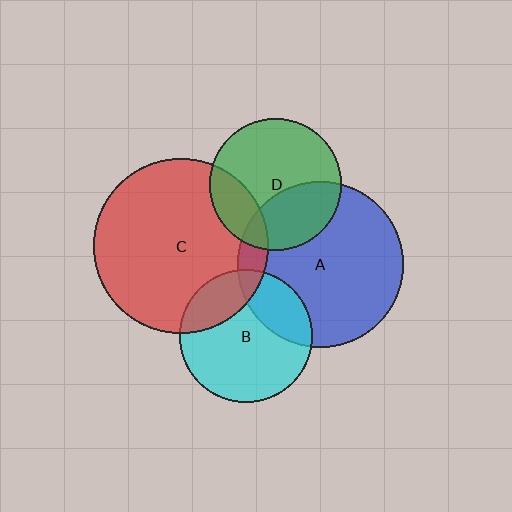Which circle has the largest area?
Circle C (red).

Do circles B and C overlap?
Yes.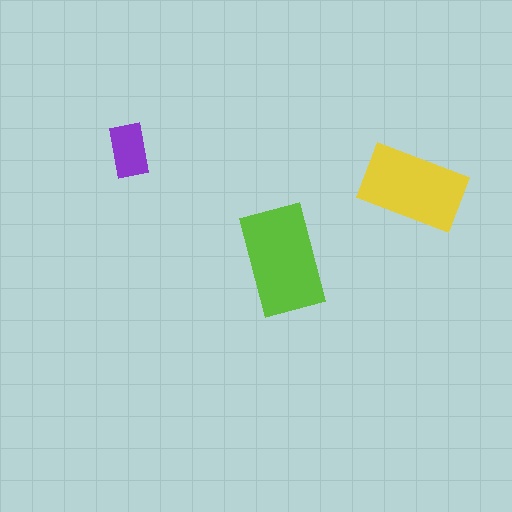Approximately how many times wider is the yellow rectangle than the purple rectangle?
About 2 times wider.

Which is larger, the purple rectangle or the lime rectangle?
The lime one.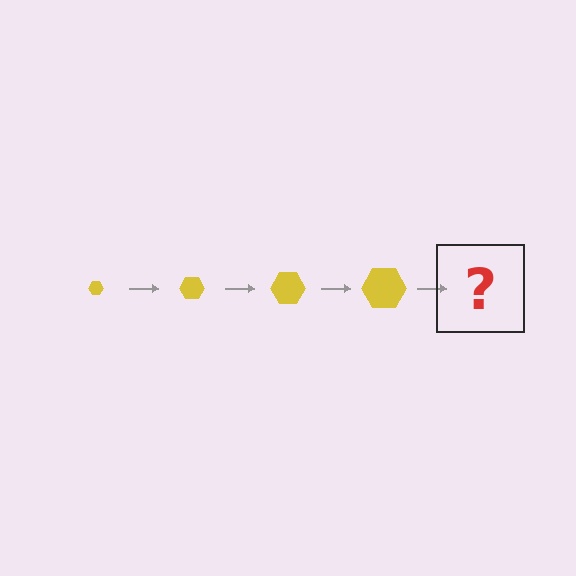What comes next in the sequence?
The next element should be a yellow hexagon, larger than the previous one.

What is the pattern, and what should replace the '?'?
The pattern is that the hexagon gets progressively larger each step. The '?' should be a yellow hexagon, larger than the previous one.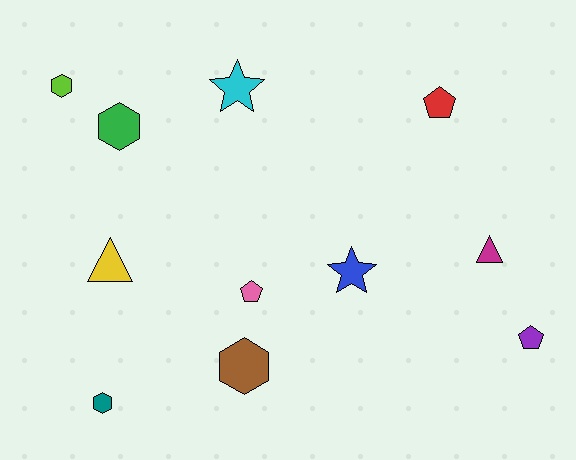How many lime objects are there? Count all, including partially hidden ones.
There is 1 lime object.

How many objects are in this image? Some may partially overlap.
There are 11 objects.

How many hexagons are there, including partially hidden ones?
There are 4 hexagons.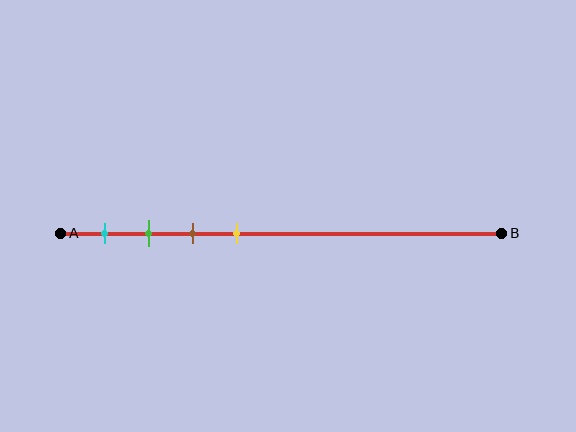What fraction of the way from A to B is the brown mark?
The brown mark is approximately 30% (0.3) of the way from A to B.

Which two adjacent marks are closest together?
The green and brown marks are the closest adjacent pair.